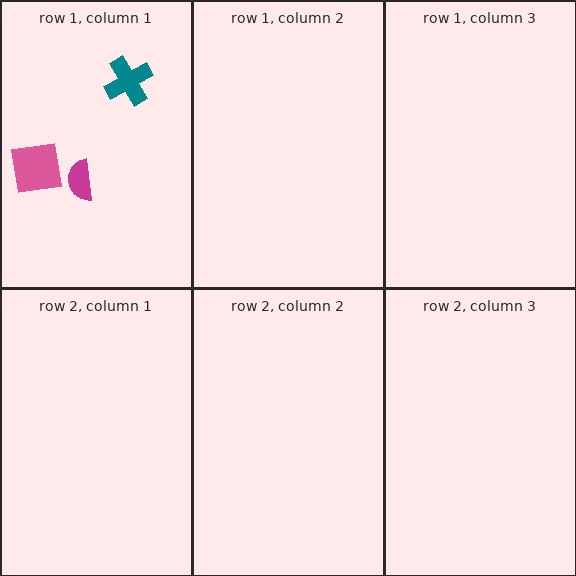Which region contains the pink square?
The row 1, column 1 region.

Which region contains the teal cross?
The row 1, column 1 region.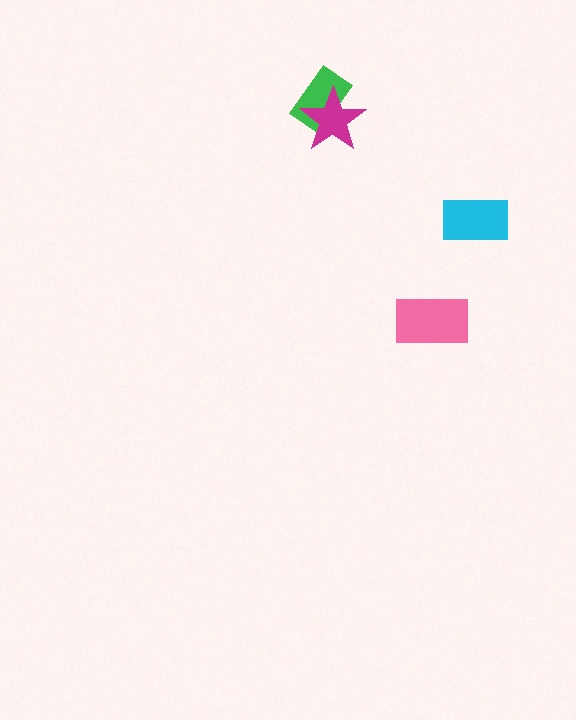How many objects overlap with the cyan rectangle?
0 objects overlap with the cyan rectangle.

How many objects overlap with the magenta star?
1 object overlaps with the magenta star.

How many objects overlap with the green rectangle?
1 object overlaps with the green rectangle.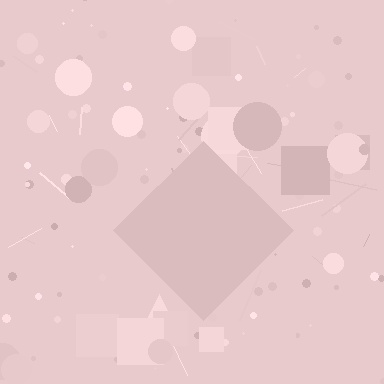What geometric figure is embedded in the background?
A diamond is embedded in the background.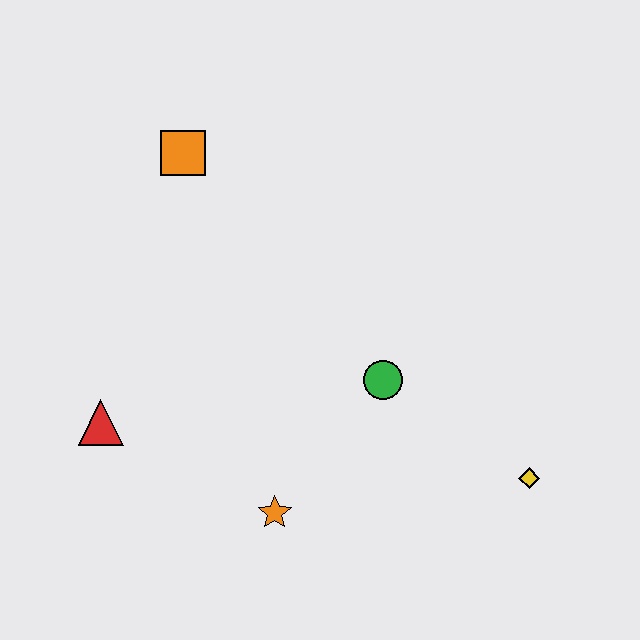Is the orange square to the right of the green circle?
No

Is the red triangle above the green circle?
No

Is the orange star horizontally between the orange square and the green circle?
Yes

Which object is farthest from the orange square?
The yellow diamond is farthest from the orange square.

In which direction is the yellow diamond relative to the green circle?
The yellow diamond is to the right of the green circle.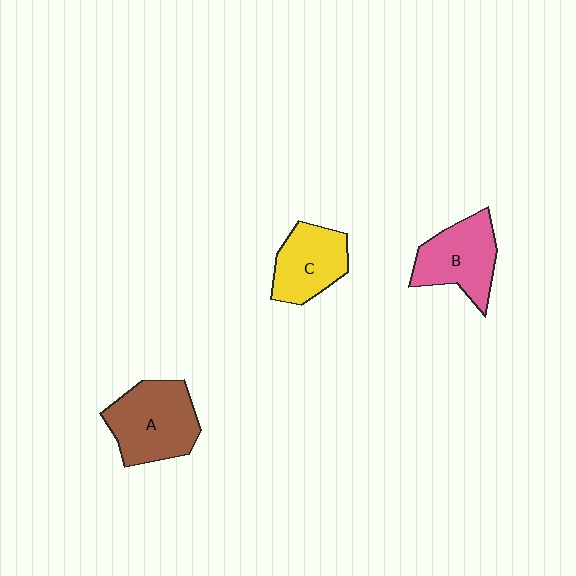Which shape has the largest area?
Shape A (brown).